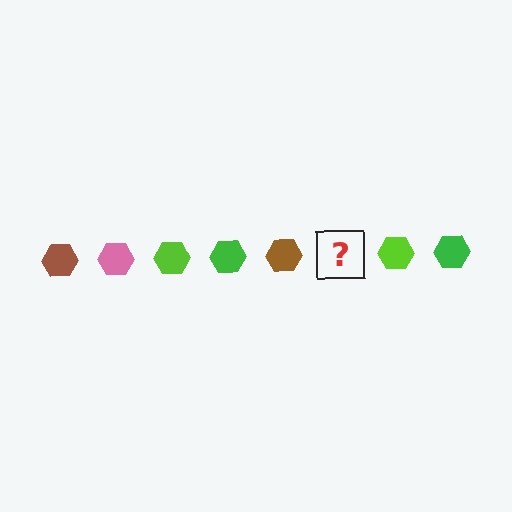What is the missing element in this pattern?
The missing element is a pink hexagon.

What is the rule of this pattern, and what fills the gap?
The rule is that the pattern cycles through brown, pink, lime, green hexagons. The gap should be filled with a pink hexagon.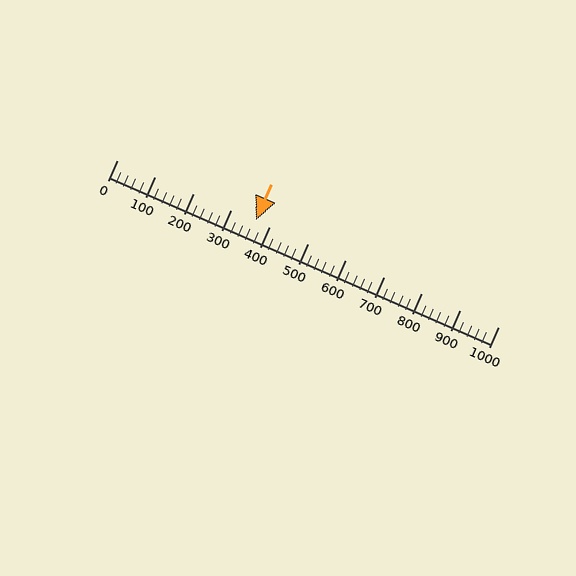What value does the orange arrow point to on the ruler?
The orange arrow points to approximately 365.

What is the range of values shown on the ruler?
The ruler shows values from 0 to 1000.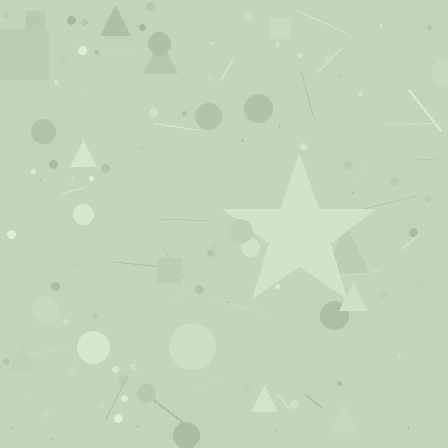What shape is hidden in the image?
A star is hidden in the image.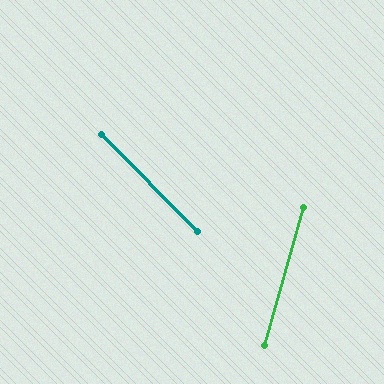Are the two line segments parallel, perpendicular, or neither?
Neither parallel nor perpendicular — they differ by about 60°.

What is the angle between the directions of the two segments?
Approximately 60 degrees.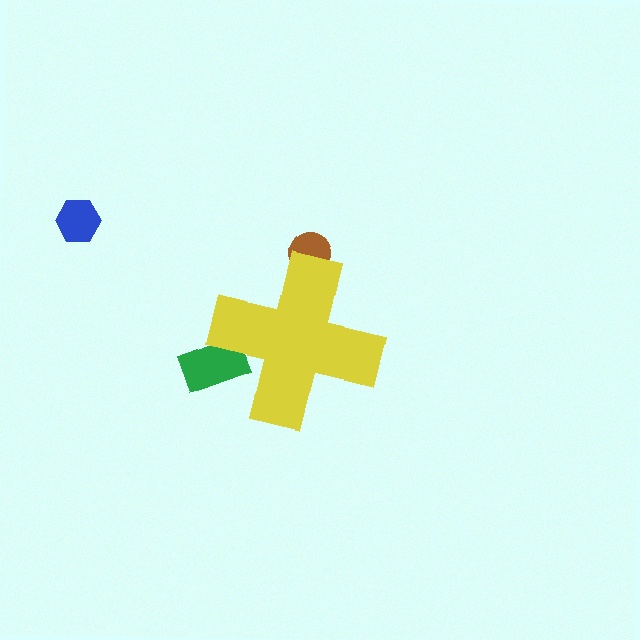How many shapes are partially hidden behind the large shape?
2 shapes are partially hidden.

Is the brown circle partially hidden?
Yes, the brown circle is partially hidden behind the yellow cross.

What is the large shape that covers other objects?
A yellow cross.